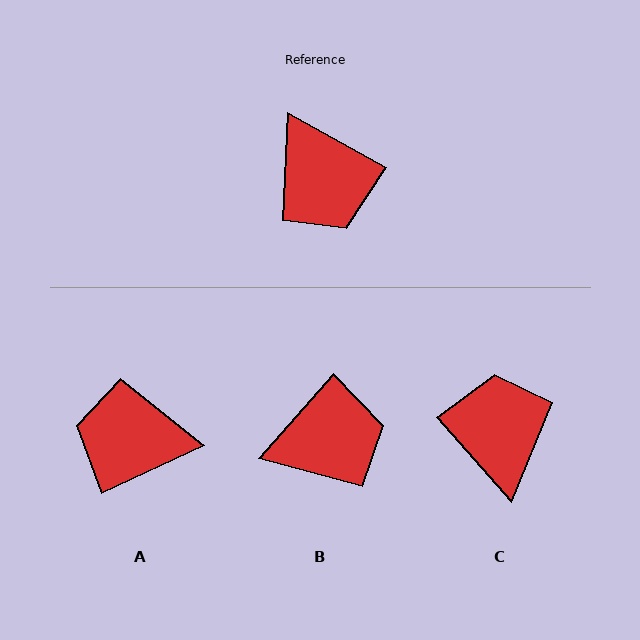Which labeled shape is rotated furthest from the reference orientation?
C, about 160 degrees away.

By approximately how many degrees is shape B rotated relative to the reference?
Approximately 78 degrees counter-clockwise.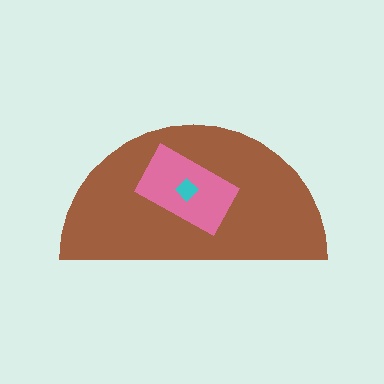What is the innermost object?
The cyan diamond.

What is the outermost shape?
The brown semicircle.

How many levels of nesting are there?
3.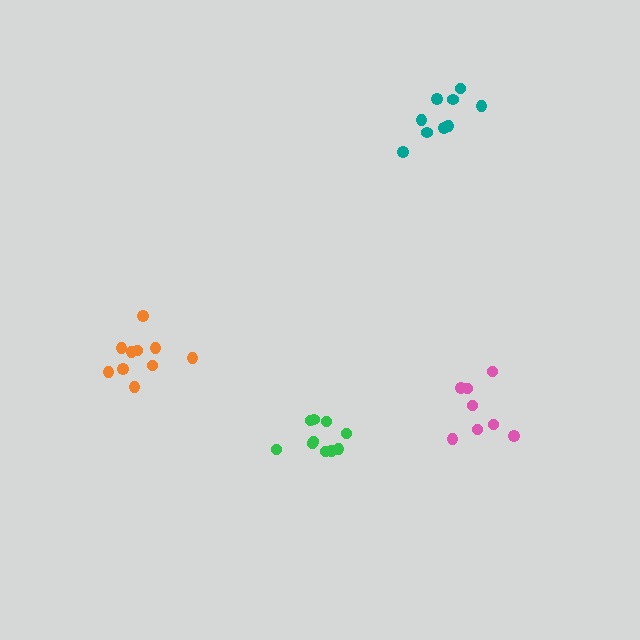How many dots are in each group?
Group 1: 8 dots, Group 2: 10 dots, Group 3: 10 dots, Group 4: 10 dots (38 total).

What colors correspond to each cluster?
The clusters are colored: pink, green, teal, orange.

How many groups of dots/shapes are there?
There are 4 groups.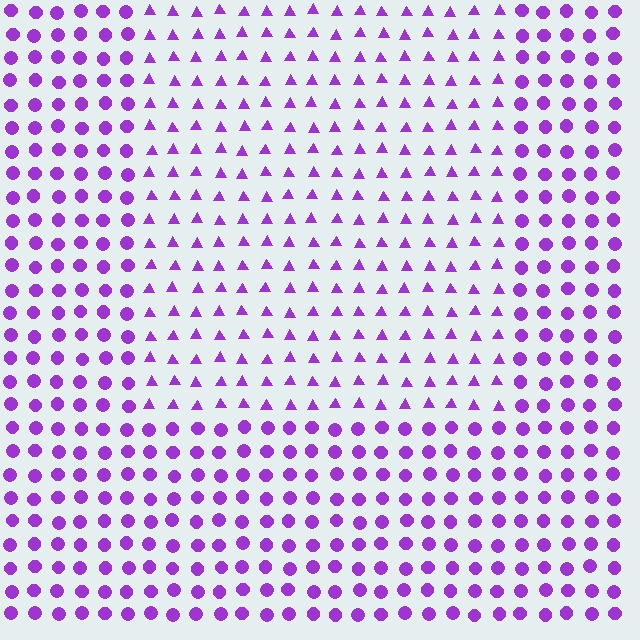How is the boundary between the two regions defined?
The boundary is defined by a change in element shape: triangles inside vs. circles outside. All elements share the same color and spacing.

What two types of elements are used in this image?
The image uses triangles inside the rectangle region and circles outside it.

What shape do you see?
I see a rectangle.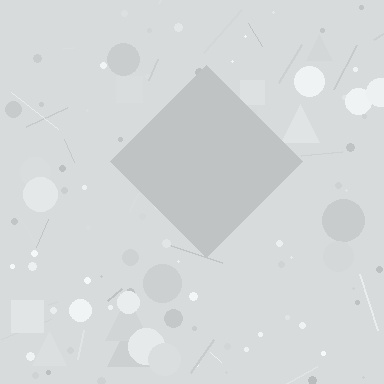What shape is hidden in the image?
A diamond is hidden in the image.